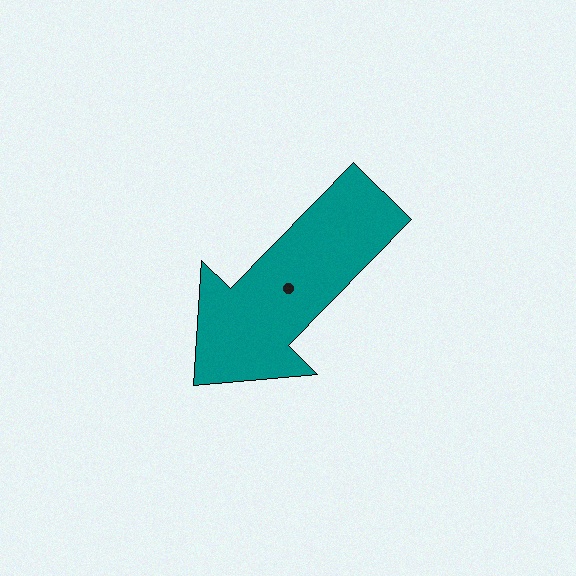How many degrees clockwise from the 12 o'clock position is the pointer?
Approximately 224 degrees.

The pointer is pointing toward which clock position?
Roughly 7 o'clock.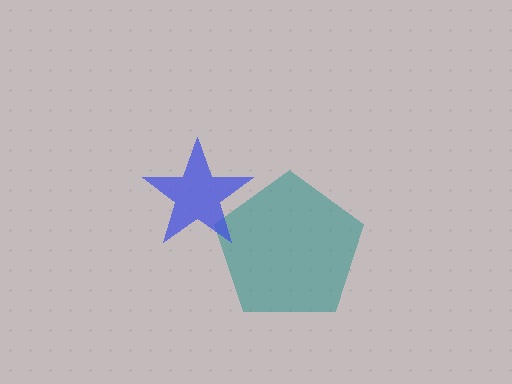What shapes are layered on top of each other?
The layered shapes are: a teal pentagon, a blue star.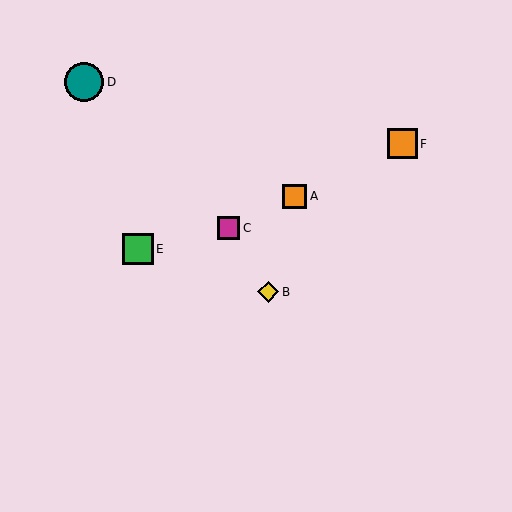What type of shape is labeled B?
Shape B is a yellow diamond.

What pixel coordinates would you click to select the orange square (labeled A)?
Click at (295, 196) to select the orange square A.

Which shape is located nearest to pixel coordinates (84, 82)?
The teal circle (labeled D) at (84, 82) is nearest to that location.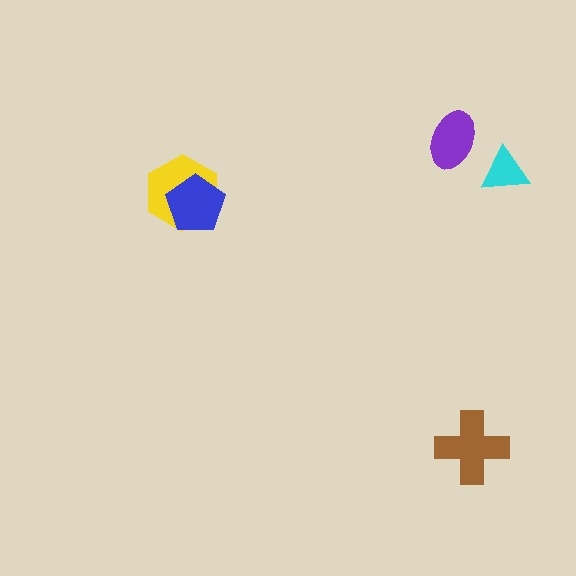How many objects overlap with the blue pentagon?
1 object overlaps with the blue pentagon.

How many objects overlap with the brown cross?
0 objects overlap with the brown cross.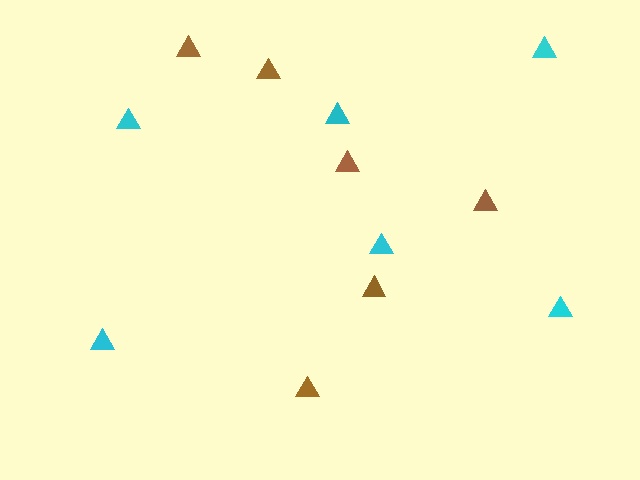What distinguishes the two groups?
There are 2 groups: one group of brown triangles (6) and one group of cyan triangles (6).